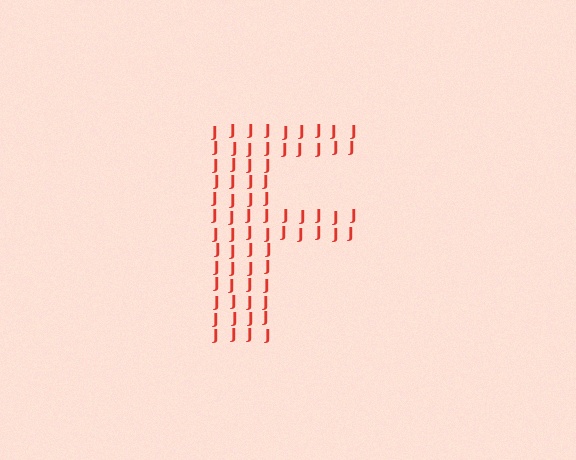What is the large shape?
The large shape is the letter F.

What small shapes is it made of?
It is made of small letter J's.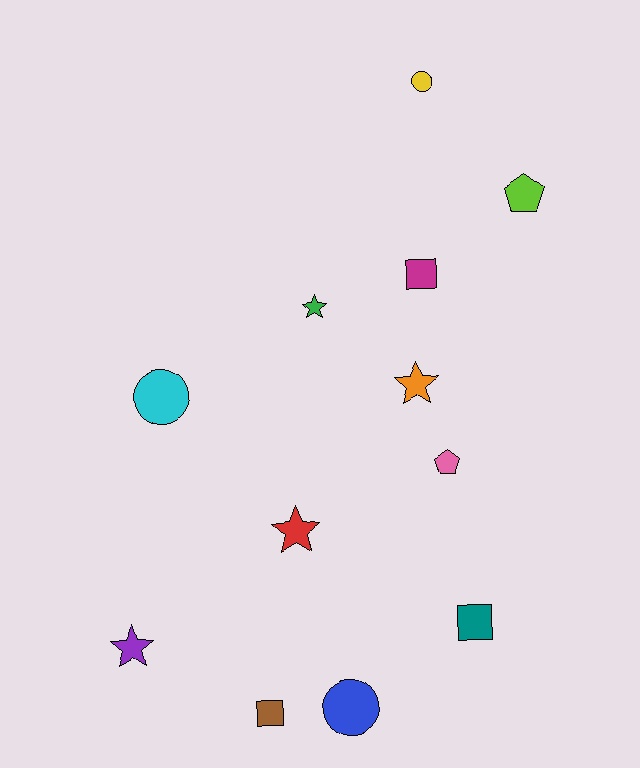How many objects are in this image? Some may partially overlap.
There are 12 objects.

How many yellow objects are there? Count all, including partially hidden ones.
There is 1 yellow object.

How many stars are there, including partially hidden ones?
There are 4 stars.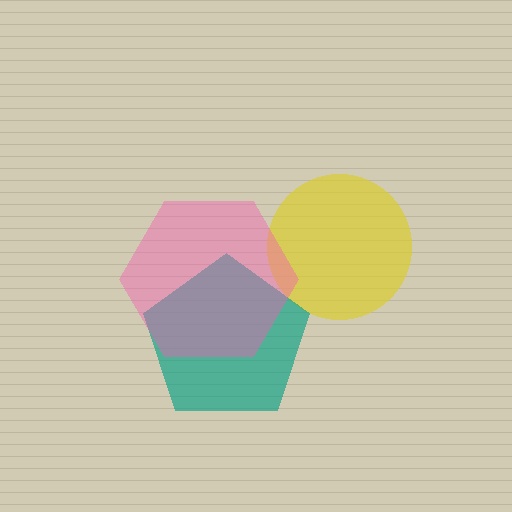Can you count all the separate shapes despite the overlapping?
Yes, there are 3 separate shapes.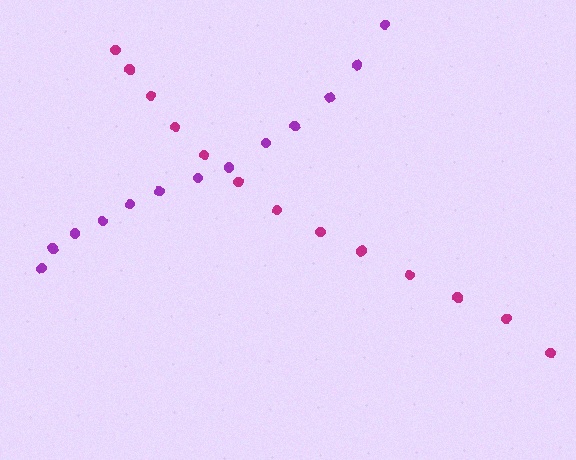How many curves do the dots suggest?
There are 2 distinct paths.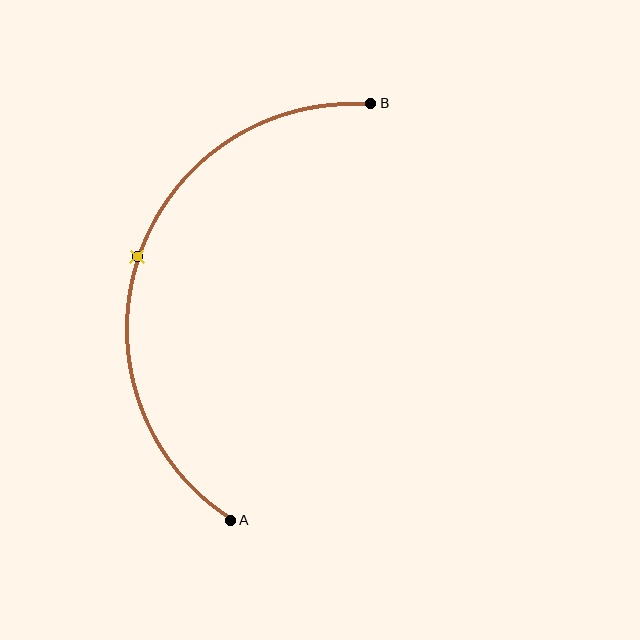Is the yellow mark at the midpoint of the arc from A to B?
Yes. The yellow mark lies on the arc at equal arc-length from both A and B — it is the arc midpoint.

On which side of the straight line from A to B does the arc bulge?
The arc bulges to the left of the straight line connecting A and B.